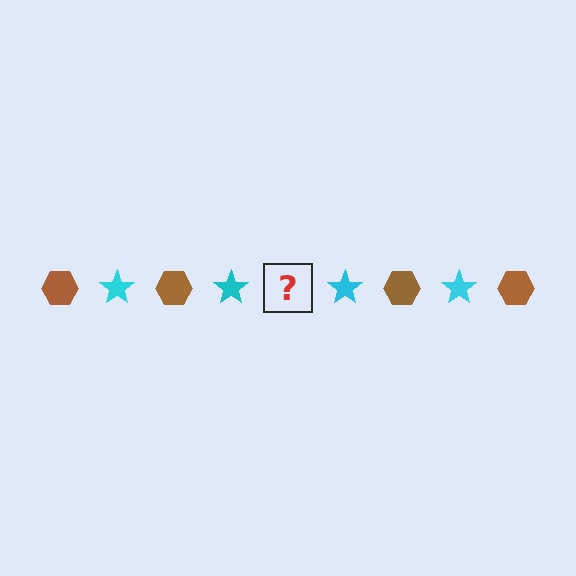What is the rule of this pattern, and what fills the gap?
The rule is that the pattern alternates between brown hexagon and cyan star. The gap should be filled with a brown hexagon.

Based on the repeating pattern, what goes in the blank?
The blank should be a brown hexagon.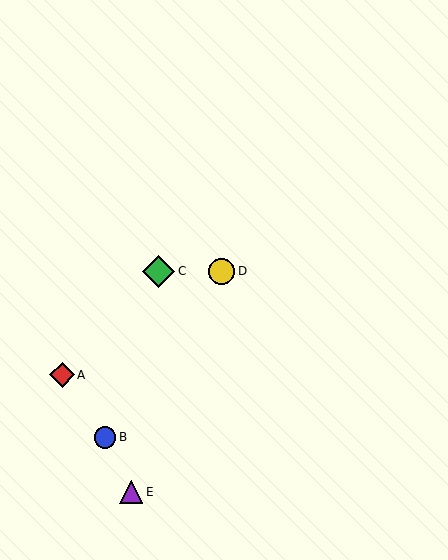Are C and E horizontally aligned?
No, C is at y≈271 and E is at y≈492.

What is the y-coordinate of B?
Object B is at y≈437.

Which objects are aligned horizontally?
Objects C, D are aligned horizontally.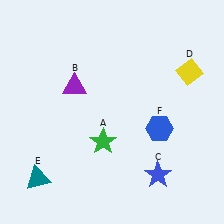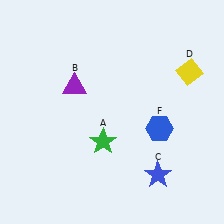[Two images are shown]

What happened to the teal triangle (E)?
The teal triangle (E) was removed in Image 2. It was in the bottom-left area of Image 1.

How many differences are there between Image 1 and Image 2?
There is 1 difference between the two images.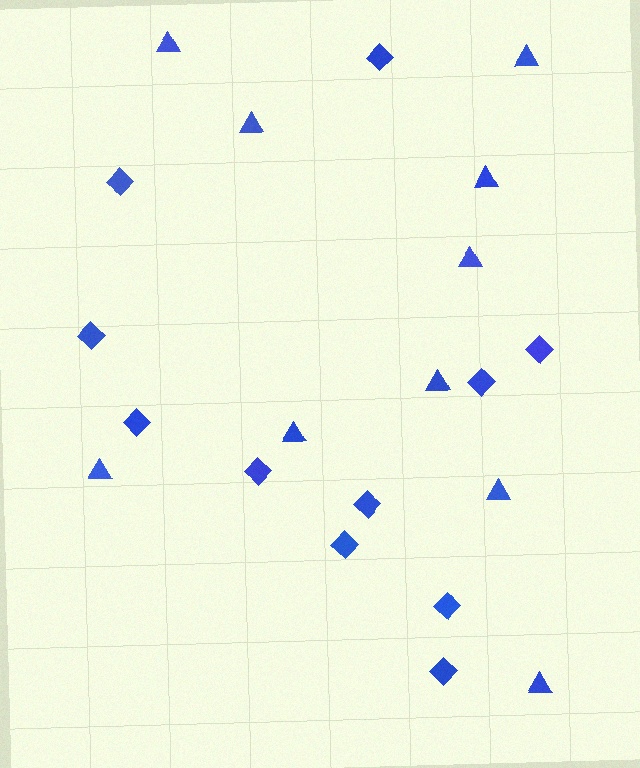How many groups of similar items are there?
There are 2 groups: one group of diamonds (11) and one group of triangles (10).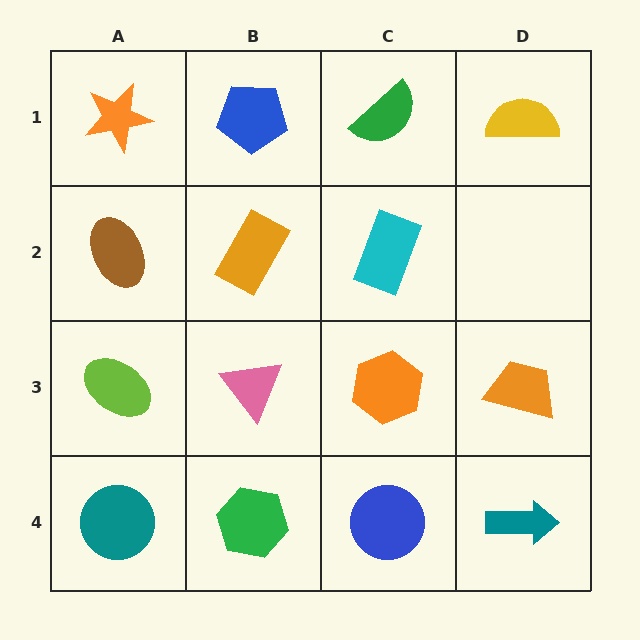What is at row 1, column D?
A yellow semicircle.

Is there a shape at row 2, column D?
No, that cell is empty.